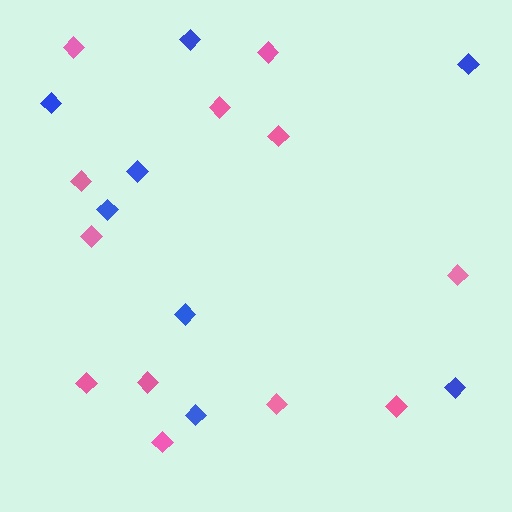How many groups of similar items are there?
There are 2 groups: one group of pink diamonds (12) and one group of blue diamonds (8).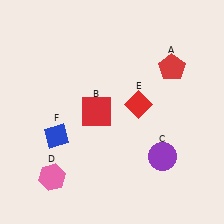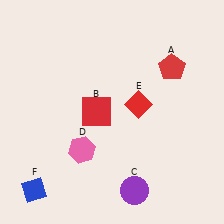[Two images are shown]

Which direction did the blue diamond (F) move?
The blue diamond (F) moved down.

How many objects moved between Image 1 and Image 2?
3 objects moved between the two images.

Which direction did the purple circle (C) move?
The purple circle (C) moved down.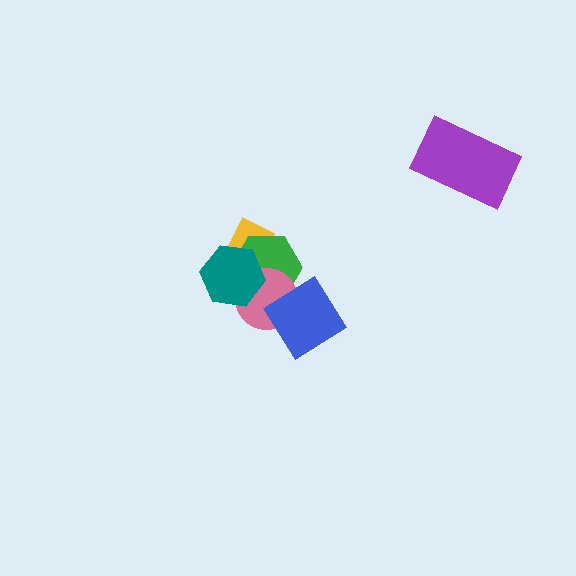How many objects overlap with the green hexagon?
4 objects overlap with the green hexagon.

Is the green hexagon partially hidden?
Yes, it is partially covered by another shape.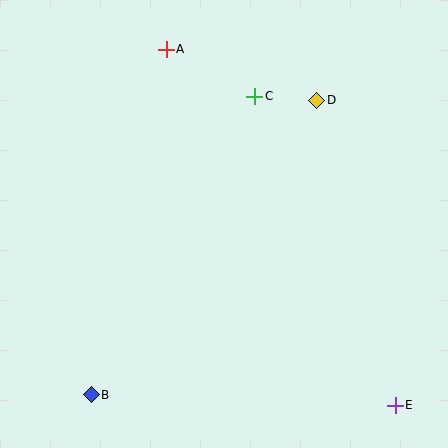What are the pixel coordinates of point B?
Point B is at (91, 395).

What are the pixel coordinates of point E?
Point E is at (395, 405).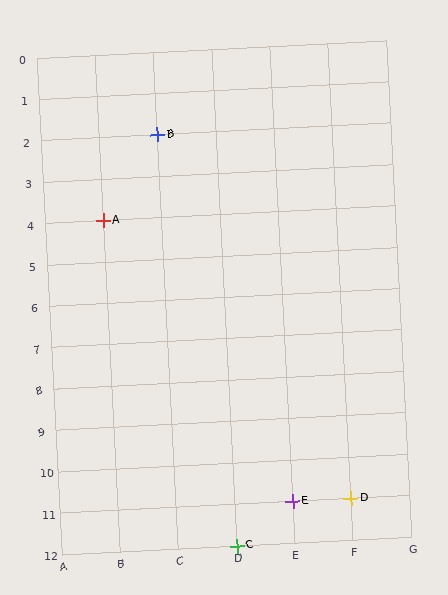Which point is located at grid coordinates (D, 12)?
Point C is at (D, 12).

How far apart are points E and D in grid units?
Points E and D are 1 column apart.